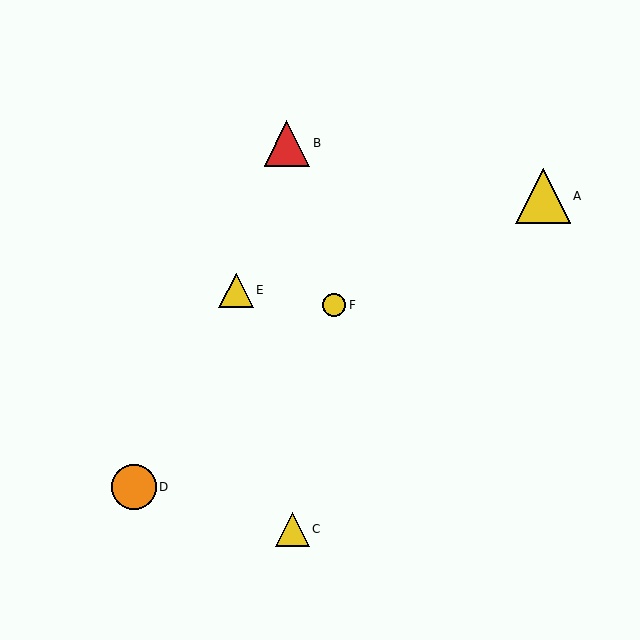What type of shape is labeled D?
Shape D is an orange circle.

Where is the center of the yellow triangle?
The center of the yellow triangle is at (543, 196).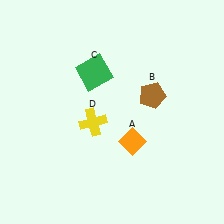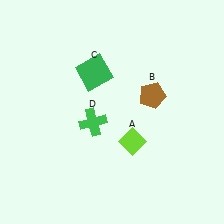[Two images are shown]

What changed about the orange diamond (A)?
In Image 1, A is orange. In Image 2, it changed to lime.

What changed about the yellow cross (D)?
In Image 1, D is yellow. In Image 2, it changed to green.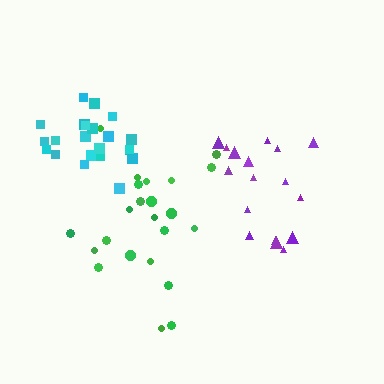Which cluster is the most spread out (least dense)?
Green.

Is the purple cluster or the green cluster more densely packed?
Purple.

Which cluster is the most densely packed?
Cyan.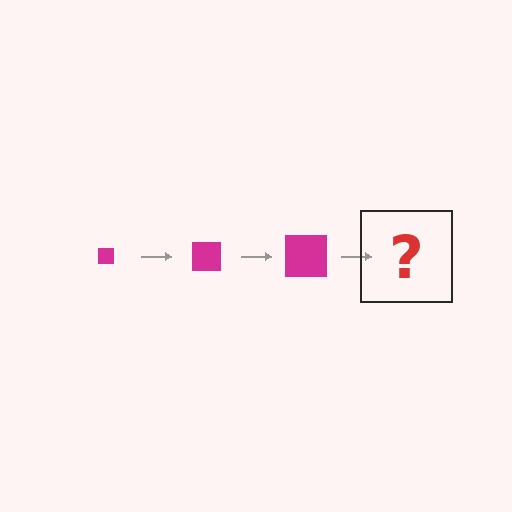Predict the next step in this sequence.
The next step is a magenta square, larger than the previous one.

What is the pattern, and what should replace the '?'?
The pattern is that the square gets progressively larger each step. The '?' should be a magenta square, larger than the previous one.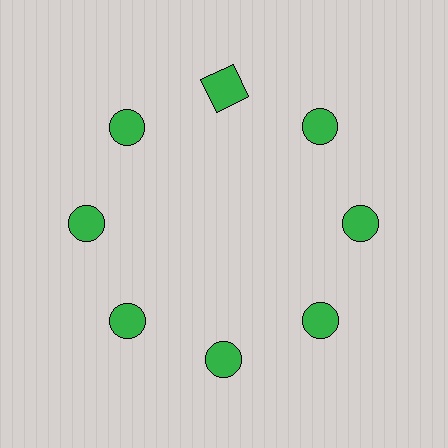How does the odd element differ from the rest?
It has a different shape: square instead of circle.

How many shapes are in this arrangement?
There are 8 shapes arranged in a ring pattern.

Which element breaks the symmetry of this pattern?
The green square at roughly the 12 o'clock position breaks the symmetry. All other shapes are green circles.